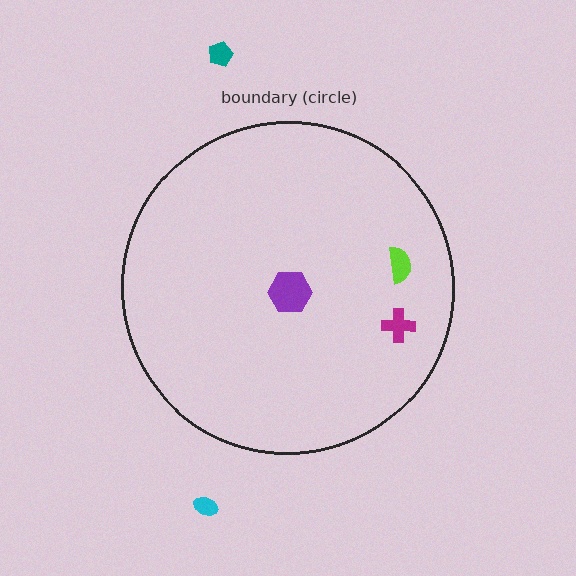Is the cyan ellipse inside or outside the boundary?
Outside.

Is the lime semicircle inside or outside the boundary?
Inside.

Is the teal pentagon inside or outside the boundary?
Outside.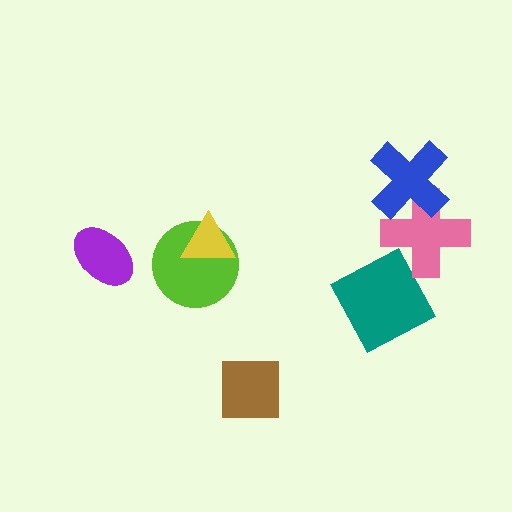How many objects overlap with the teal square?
0 objects overlap with the teal square.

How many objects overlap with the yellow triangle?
1 object overlaps with the yellow triangle.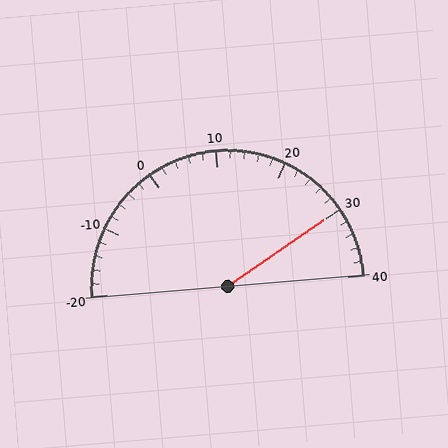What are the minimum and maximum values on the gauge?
The gauge ranges from -20 to 40.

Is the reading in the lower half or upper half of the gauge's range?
The reading is in the upper half of the range (-20 to 40).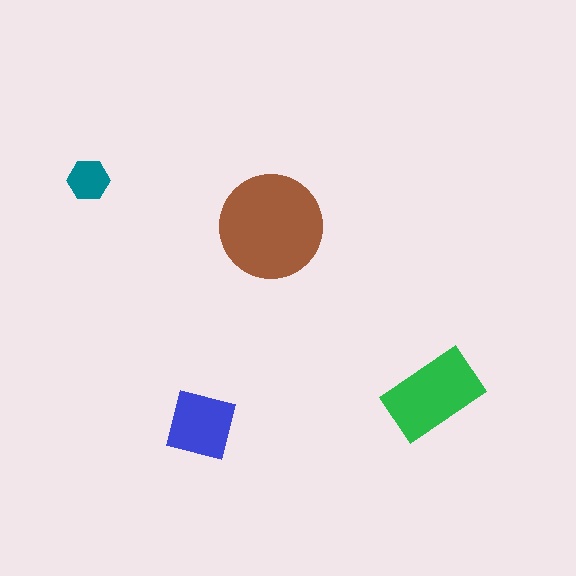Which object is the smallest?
The teal hexagon.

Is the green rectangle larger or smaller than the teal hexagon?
Larger.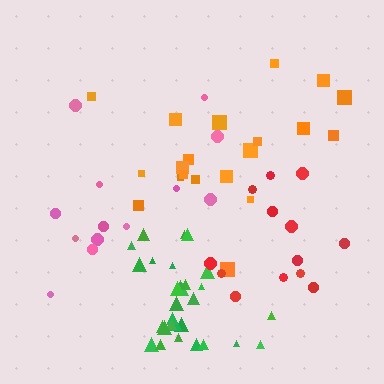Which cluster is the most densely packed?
Green.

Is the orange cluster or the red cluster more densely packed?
Orange.